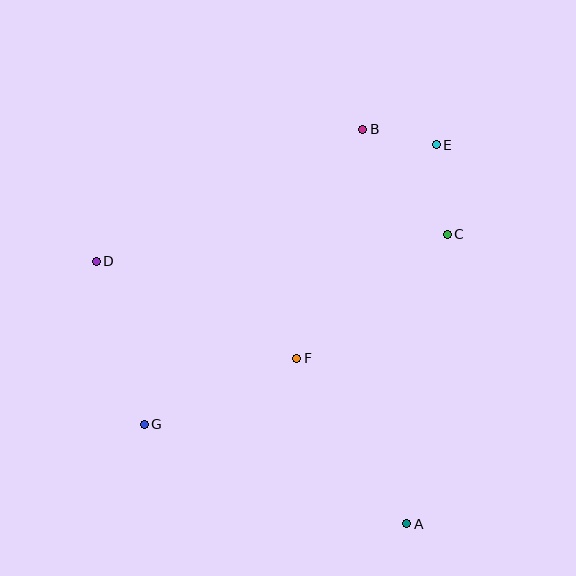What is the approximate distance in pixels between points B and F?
The distance between B and F is approximately 238 pixels.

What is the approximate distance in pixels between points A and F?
The distance between A and F is approximately 198 pixels.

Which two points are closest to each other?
Points B and E are closest to each other.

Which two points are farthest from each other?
Points A and D are farthest from each other.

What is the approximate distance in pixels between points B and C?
The distance between B and C is approximately 134 pixels.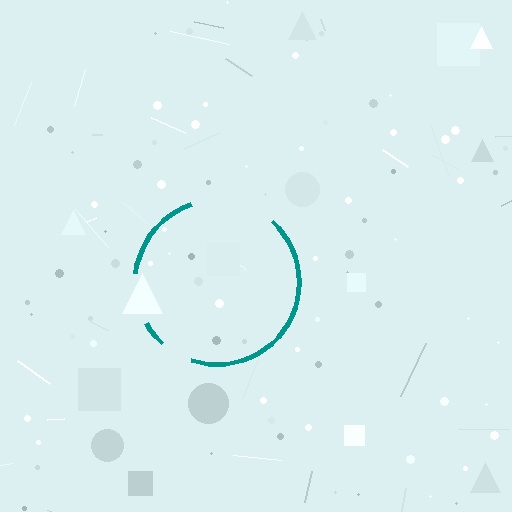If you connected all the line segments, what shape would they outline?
They would outline a circle.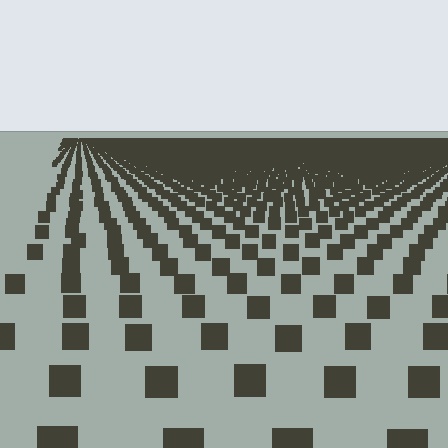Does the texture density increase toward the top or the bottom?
Density increases toward the top.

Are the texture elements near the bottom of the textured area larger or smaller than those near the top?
Larger. Near the bottom, elements are closer to the viewer and appear at a bigger on-screen size.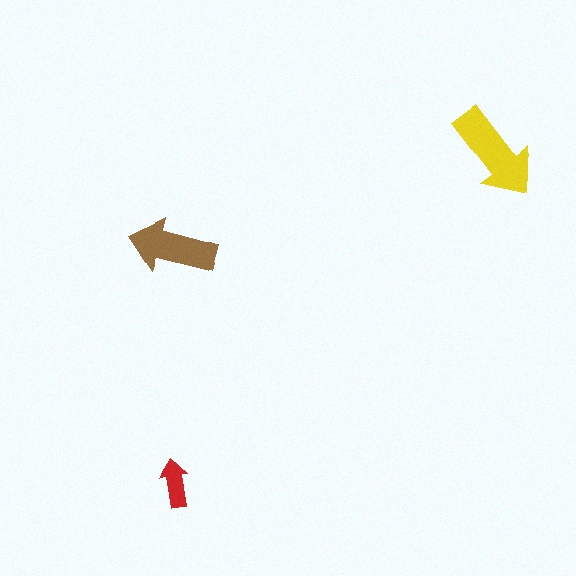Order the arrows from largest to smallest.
the yellow one, the brown one, the red one.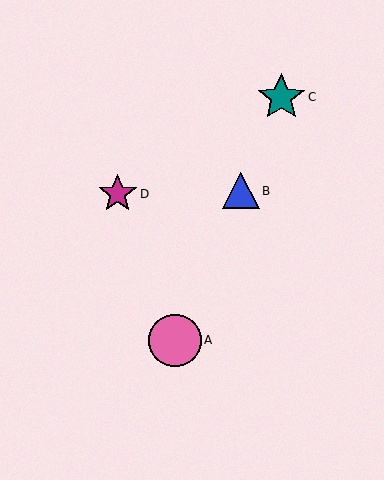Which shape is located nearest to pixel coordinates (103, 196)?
The magenta star (labeled D) at (118, 194) is nearest to that location.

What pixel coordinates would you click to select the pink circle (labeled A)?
Click at (175, 340) to select the pink circle A.